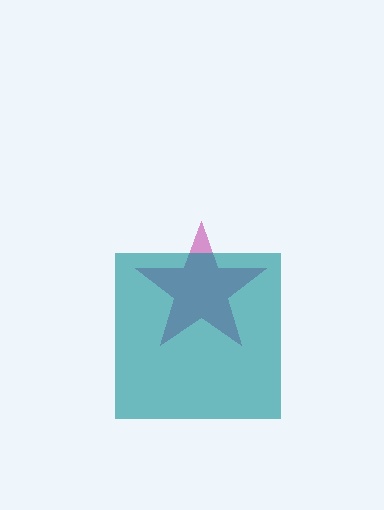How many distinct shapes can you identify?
There are 2 distinct shapes: a magenta star, a teal square.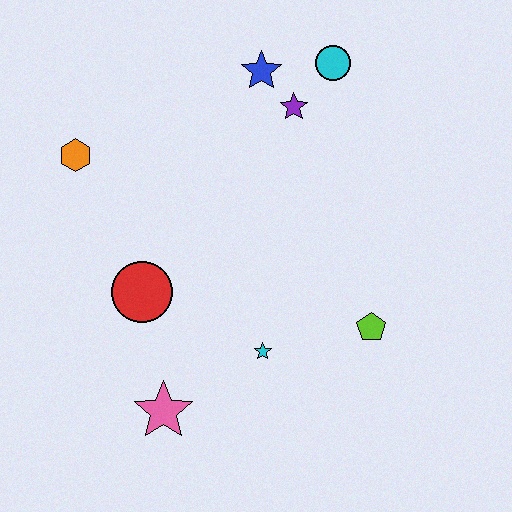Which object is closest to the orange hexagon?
The red circle is closest to the orange hexagon.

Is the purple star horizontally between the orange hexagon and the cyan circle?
Yes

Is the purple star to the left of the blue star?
No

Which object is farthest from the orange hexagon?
The lime pentagon is farthest from the orange hexagon.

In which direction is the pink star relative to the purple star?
The pink star is below the purple star.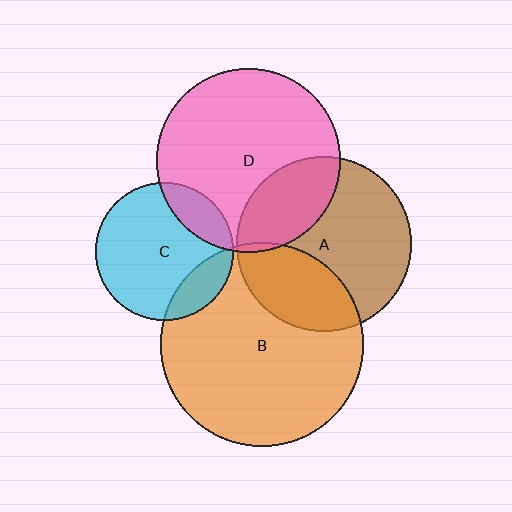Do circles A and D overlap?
Yes.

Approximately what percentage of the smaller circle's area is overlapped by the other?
Approximately 25%.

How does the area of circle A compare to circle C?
Approximately 1.6 times.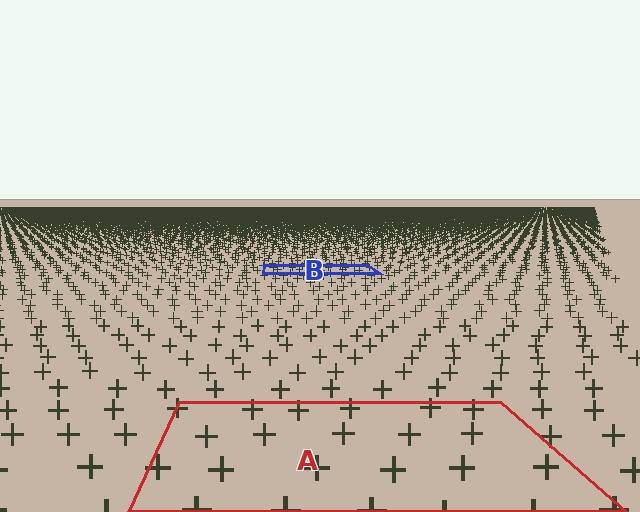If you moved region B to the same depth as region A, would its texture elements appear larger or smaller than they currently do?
They would appear larger. At a closer depth, the same texture elements are projected at a bigger on-screen size.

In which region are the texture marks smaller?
The texture marks are smaller in region B, because it is farther away.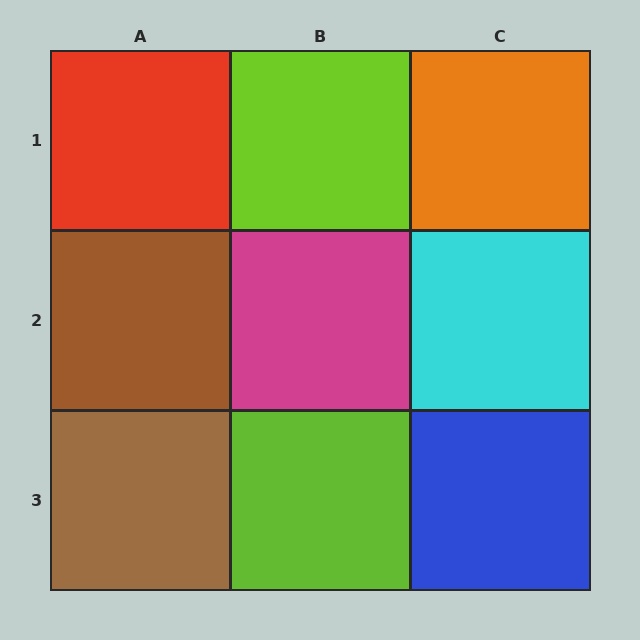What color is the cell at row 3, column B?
Lime.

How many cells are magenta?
1 cell is magenta.